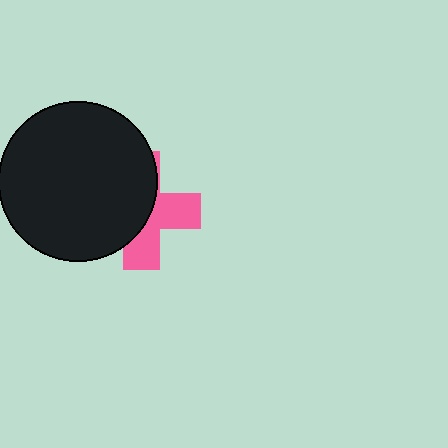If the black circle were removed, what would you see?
You would see the complete pink cross.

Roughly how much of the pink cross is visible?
A small part of it is visible (roughly 44%).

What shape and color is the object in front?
The object in front is a black circle.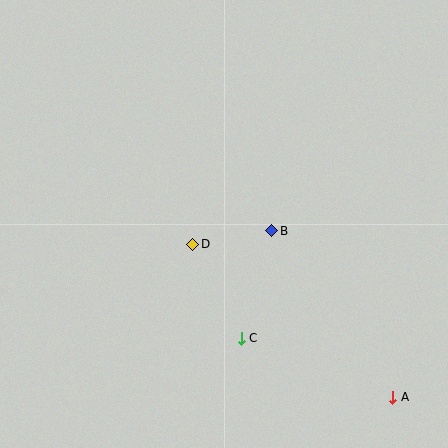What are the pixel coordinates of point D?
Point D is at (193, 244).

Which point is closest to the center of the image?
Point D at (193, 244) is closest to the center.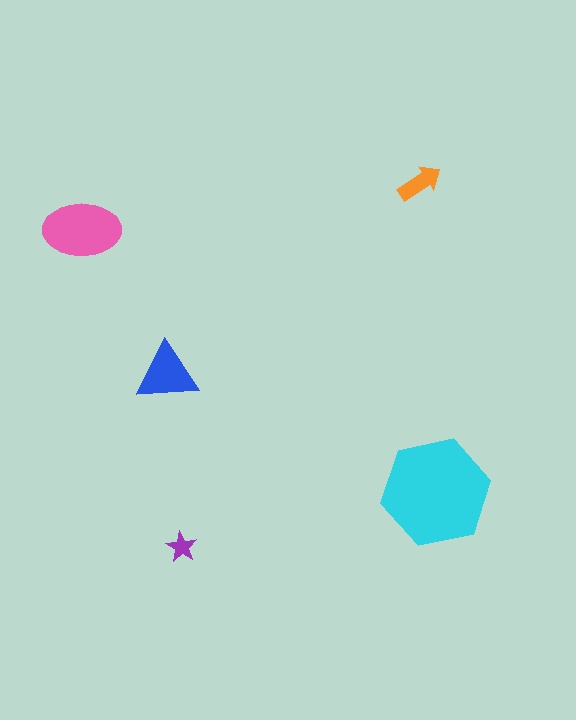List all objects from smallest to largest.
The purple star, the orange arrow, the blue triangle, the pink ellipse, the cyan hexagon.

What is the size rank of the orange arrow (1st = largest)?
4th.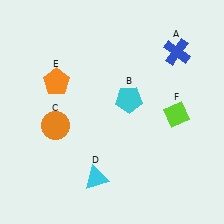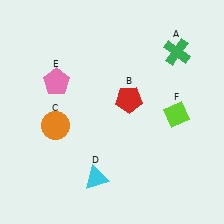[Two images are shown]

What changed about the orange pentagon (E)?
In Image 1, E is orange. In Image 2, it changed to pink.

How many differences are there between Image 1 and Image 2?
There are 3 differences between the two images.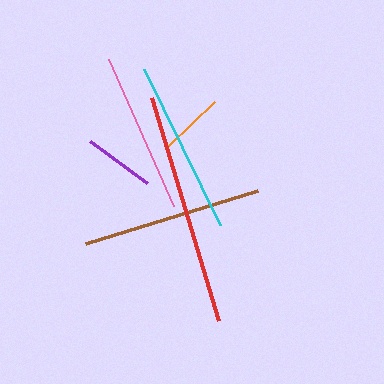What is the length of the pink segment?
The pink segment is approximately 161 pixels long.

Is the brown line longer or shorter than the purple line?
The brown line is longer than the purple line.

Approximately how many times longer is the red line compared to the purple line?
The red line is approximately 3.3 times the length of the purple line.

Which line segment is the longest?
The red line is the longest at approximately 233 pixels.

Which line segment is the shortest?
The orange line is the shortest at approximately 64 pixels.